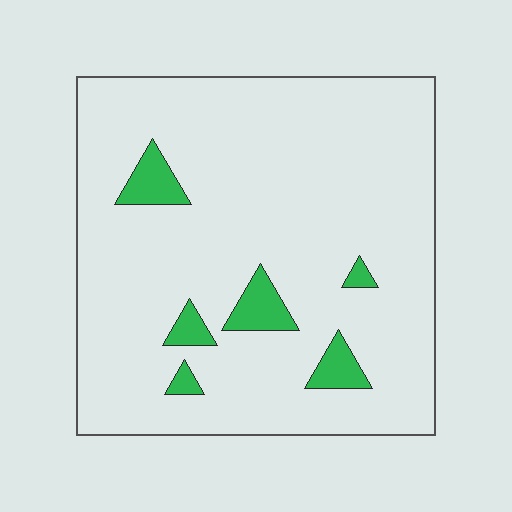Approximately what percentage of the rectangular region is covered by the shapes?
Approximately 10%.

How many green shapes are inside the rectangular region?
6.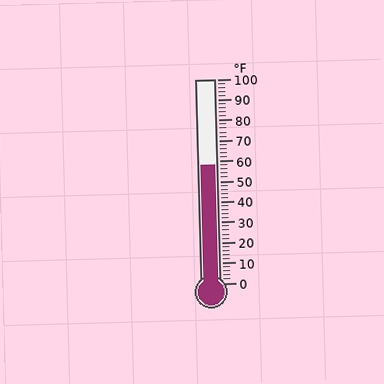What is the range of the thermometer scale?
The thermometer scale ranges from 0°F to 100°F.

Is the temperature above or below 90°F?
The temperature is below 90°F.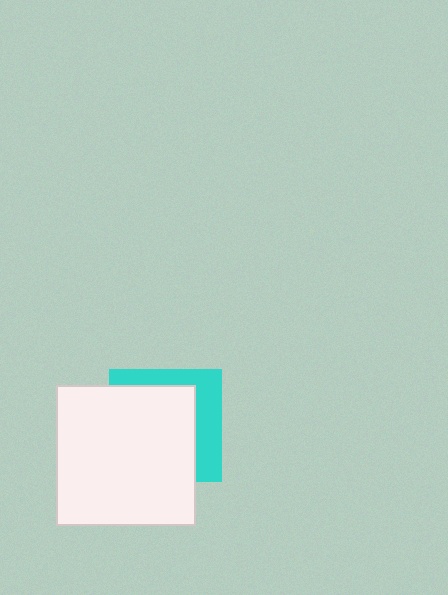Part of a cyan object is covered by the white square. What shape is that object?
It is a square.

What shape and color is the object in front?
The object in front is a white square.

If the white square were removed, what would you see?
You would see the complete cyan square.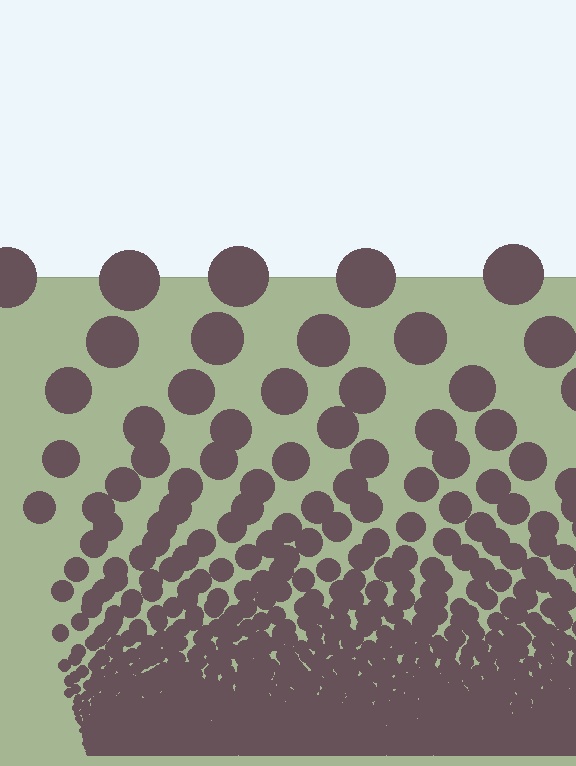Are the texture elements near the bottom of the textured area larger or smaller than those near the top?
Smaller. The gradient is inverted — elements near the bottom are smaller and denser.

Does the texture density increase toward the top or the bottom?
Density increases toward the bottom.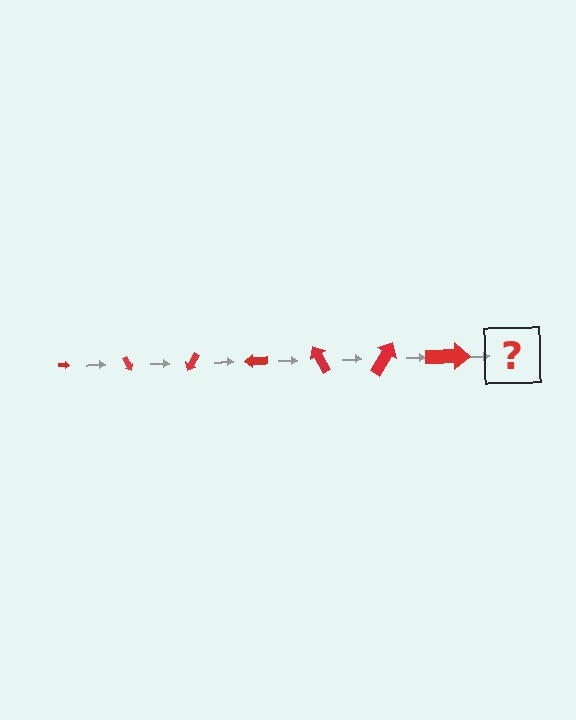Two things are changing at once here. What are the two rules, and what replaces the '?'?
The two rules are that the arrow grows larger each step and it rotates 60 degrees each step. The '?' should be an arrow, larger than the previous one and rotated 420 degrees from the start.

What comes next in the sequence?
The next element should be an arrow, larger than the previous one and rotated 420 degrees from the start.